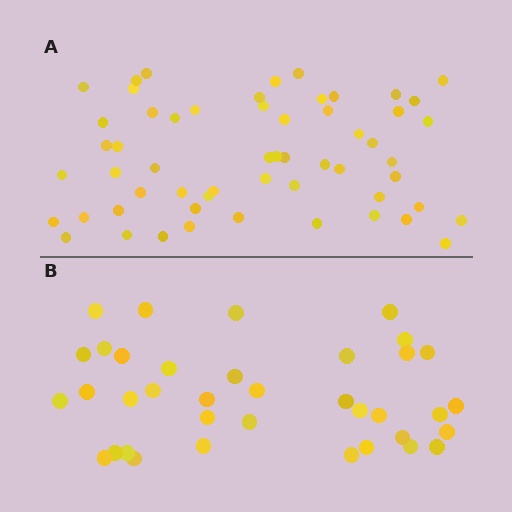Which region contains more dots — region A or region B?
Region A (the top region) has more dots.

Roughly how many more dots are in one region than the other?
Region A has approximately 20 more dots than region B.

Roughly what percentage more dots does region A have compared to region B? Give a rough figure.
About 55% more.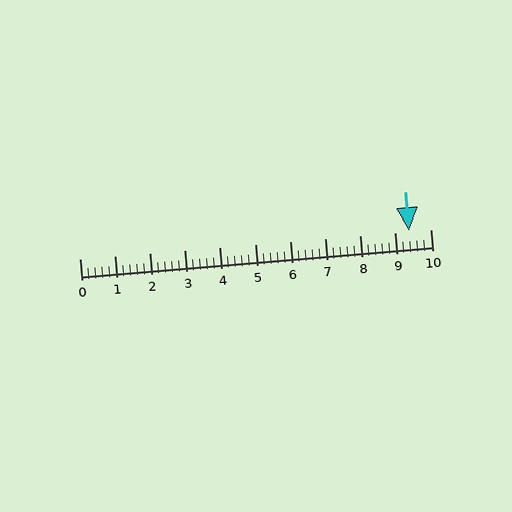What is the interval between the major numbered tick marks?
The major tick marks are spaced 1 units apart.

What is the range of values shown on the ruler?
The ruler shows values from 0 to 10.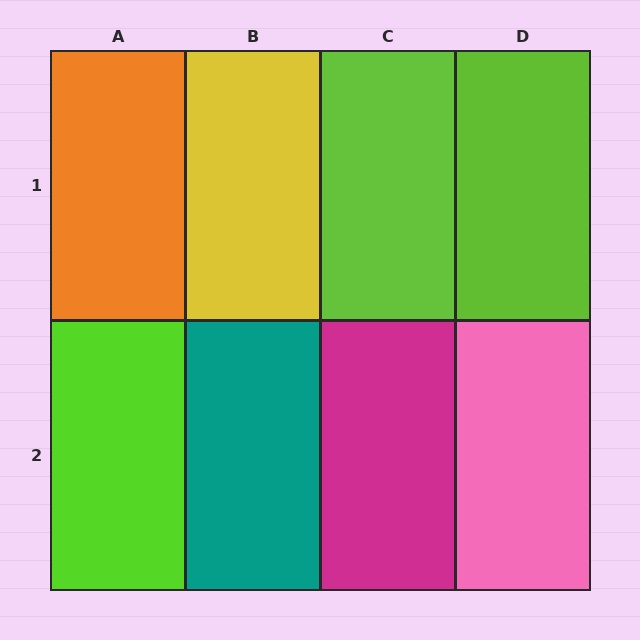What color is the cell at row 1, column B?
Yellow.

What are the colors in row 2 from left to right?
Lime, teal, magenta, pink.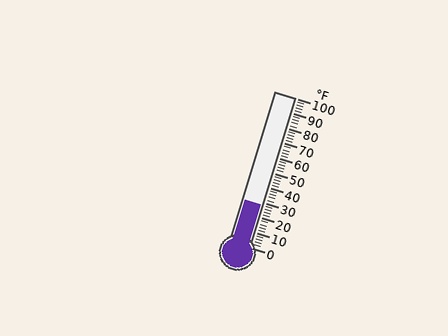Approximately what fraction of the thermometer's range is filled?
The thermometer is filled to approximately 30% of its range.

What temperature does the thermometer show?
The thermometer shows approximately 28°F.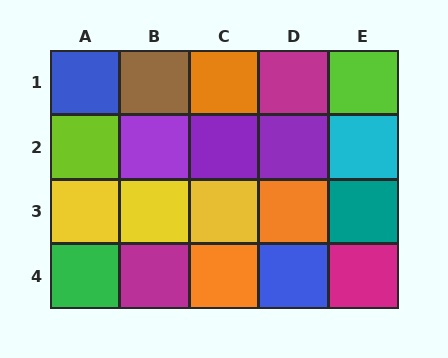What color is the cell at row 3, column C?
Yellow.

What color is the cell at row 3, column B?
Yellow.